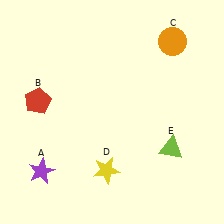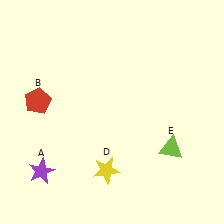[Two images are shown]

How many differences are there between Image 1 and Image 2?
There is 1 difference between the two images.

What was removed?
The orange circle (C) was removed in Image 2.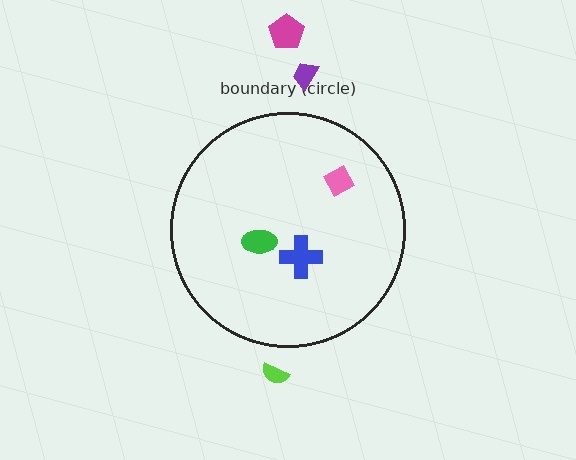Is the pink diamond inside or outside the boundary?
Inside.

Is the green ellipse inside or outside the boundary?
Inside.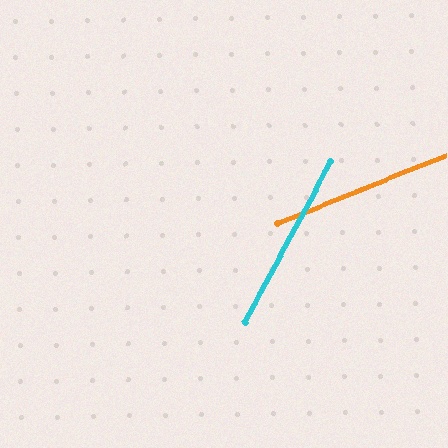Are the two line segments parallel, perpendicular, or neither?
Neither parallel nor perpendicular — they differ by about 40°.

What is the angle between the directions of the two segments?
Approximately 40 degrees.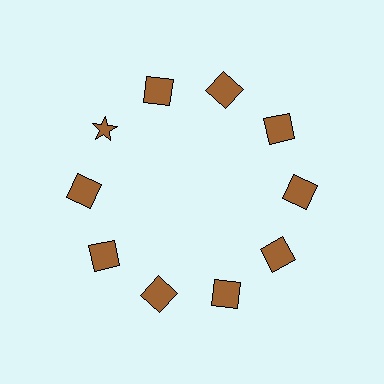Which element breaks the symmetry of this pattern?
The brown star at roughly the 10 o'clock position breaks the symmetry. All other shapes are brown squares.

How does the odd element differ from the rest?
It has a different shape: star instead of square.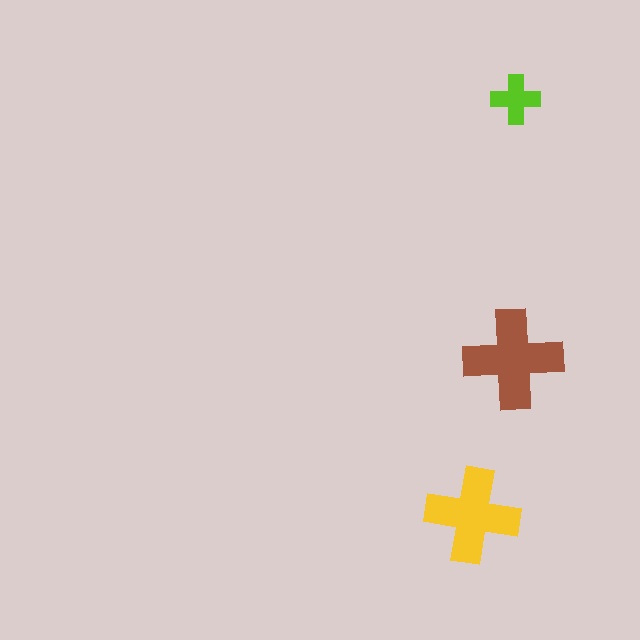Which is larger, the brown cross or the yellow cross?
The brown one.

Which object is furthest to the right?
The lime cross is rightmost.